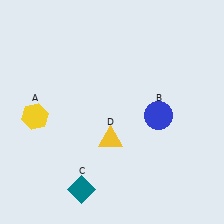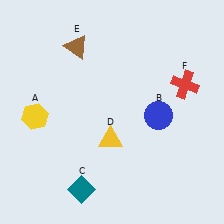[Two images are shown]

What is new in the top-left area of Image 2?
A brown triangle (E) was added in the top-left area of Image 2.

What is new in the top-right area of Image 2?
A red cross (F) was added in the top-right area of Image 2.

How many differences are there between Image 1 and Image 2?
There are 2 differences between the two images.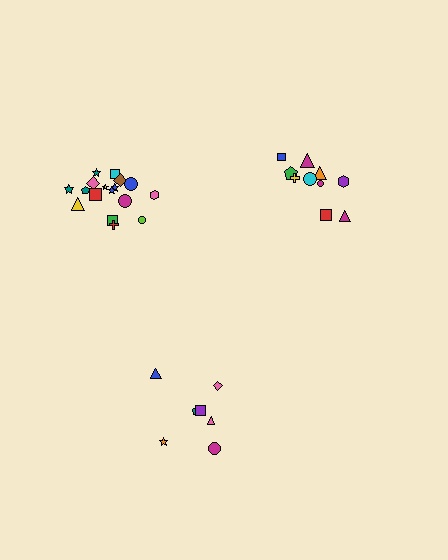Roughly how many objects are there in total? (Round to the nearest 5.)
Roughly 35 objects in total.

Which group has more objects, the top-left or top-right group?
The top-left group.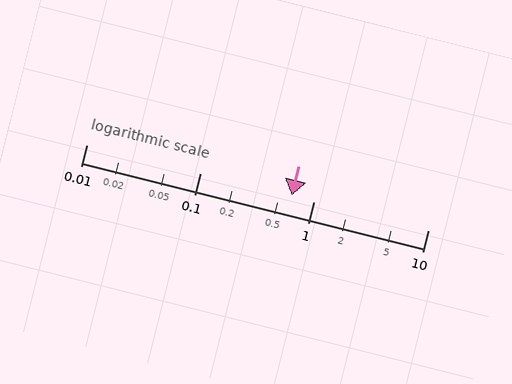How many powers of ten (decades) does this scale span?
The scale spans 3 decades, from 0.01 to 10.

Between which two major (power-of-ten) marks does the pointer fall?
The pointer is between 0.1 and 1.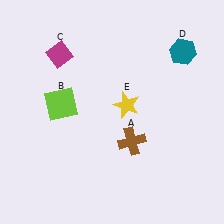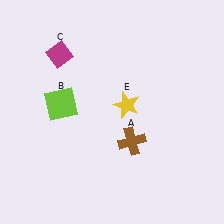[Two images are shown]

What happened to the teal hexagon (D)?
The teal hexagon (D) was removed in Image 2. It was in the top-right area of Image 1.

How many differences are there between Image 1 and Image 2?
There is 1 difference between the two images.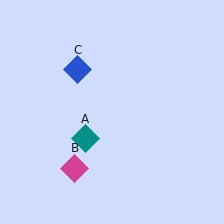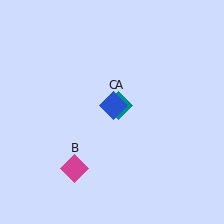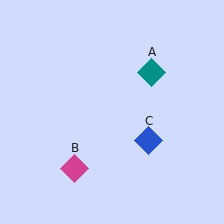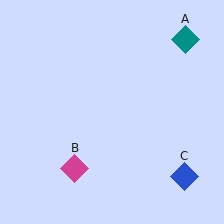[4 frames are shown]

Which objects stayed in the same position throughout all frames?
Magenta diamond (object B) remained stationary.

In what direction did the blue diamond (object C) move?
The blue diamond (object C) moved down and to the right.